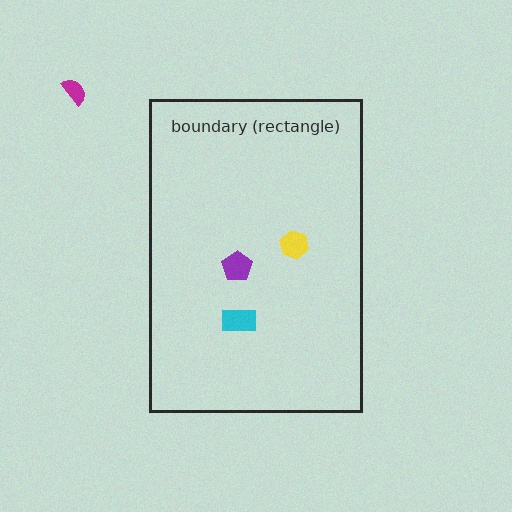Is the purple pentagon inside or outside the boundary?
Inside.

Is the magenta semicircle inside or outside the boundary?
Outside.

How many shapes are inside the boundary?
3 inside, 1 outside.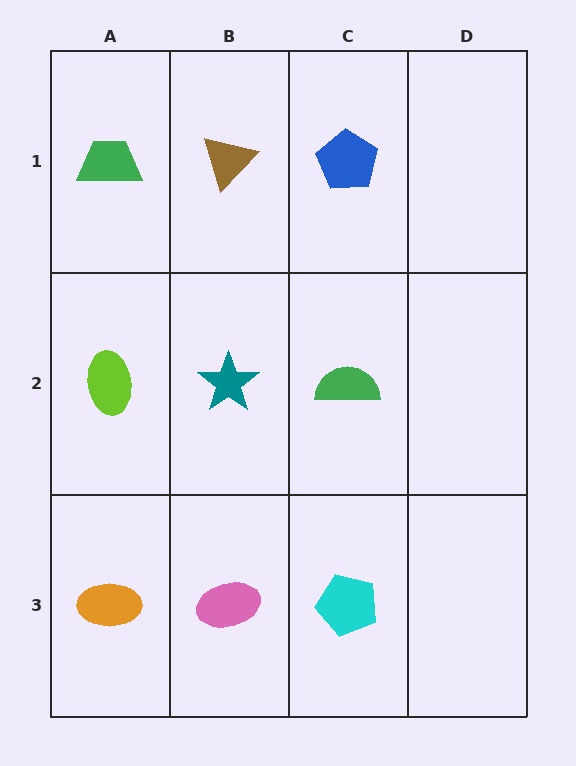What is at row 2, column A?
A lime ellipse.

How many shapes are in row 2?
3 shapes.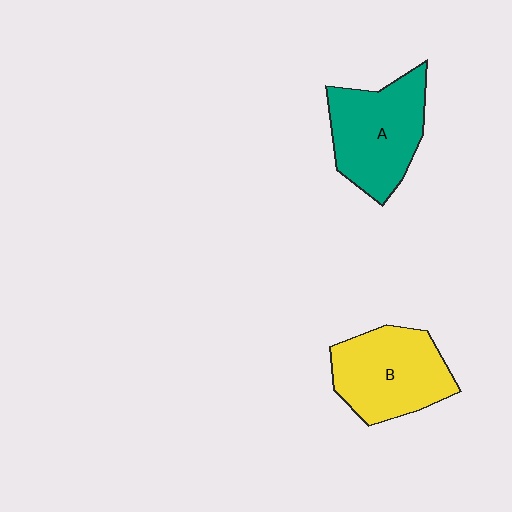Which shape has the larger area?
Shape A (teal).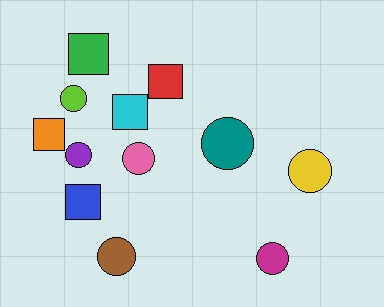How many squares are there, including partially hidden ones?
There are 5 squares.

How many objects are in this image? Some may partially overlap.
There are 12 objects.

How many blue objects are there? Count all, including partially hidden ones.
There is 1 blue object.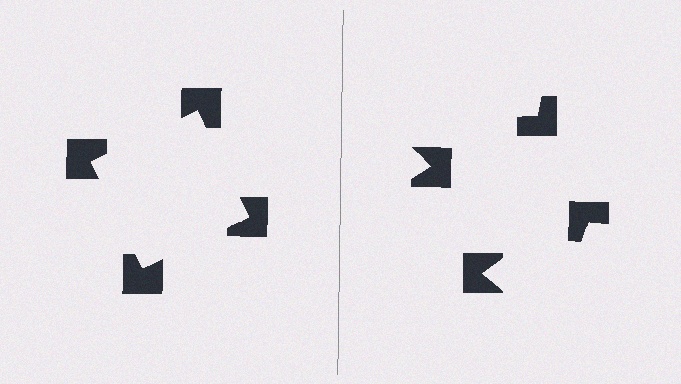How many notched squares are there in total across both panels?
8 — 4 on each side.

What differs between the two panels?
The notched squares are positioned identically on both sides; only the wedge orientations differ. On the left they align to a square; on the right they are misaligned.